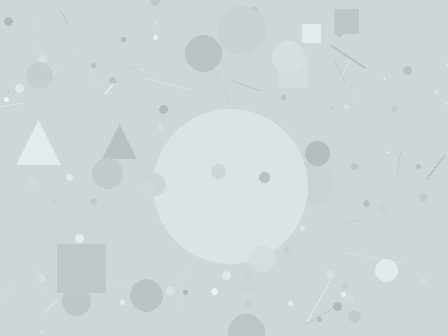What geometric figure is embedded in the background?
A circle is embedded in the background.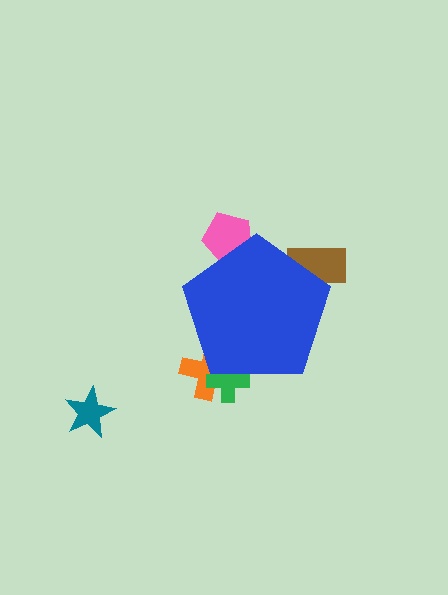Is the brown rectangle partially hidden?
Yes, the brown rectangle is partially hidden behind the blue pentagon.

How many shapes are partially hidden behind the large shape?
4 shapes are partially hidden.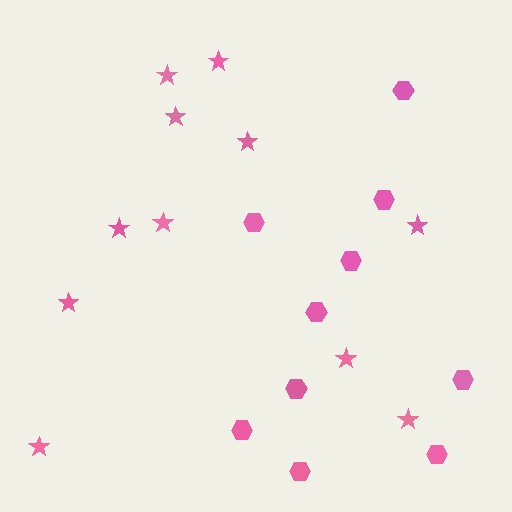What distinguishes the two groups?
There are 2 groups: one group of hexagons (10) and one group of stars (11).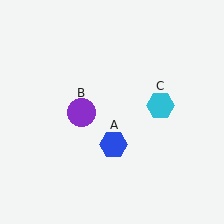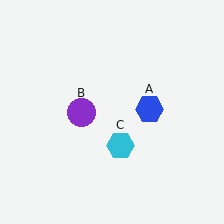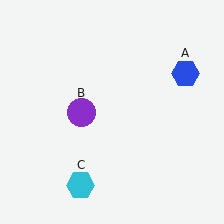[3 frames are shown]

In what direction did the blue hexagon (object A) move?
The blue hexagon (object A) moved up and to the right.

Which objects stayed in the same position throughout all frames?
Purple circle (object B) remained stationary.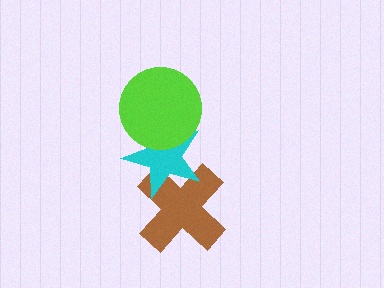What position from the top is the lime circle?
The lime circle is 1st from the top.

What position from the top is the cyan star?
The cyan star is 2nd from the top.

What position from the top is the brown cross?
The brown cross is 3rd from the top.